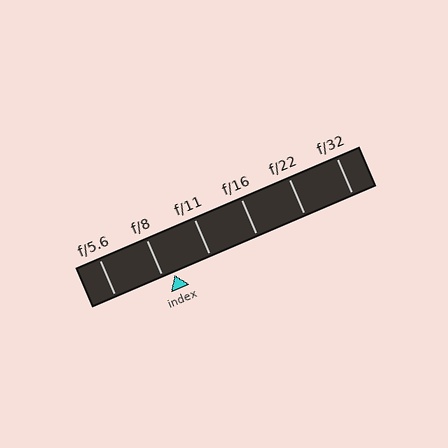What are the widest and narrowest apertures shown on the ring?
The widest aperture shown is f/5.6 and the narrowest is f/32.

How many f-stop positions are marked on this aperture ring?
There are 6 f-stop positions marked.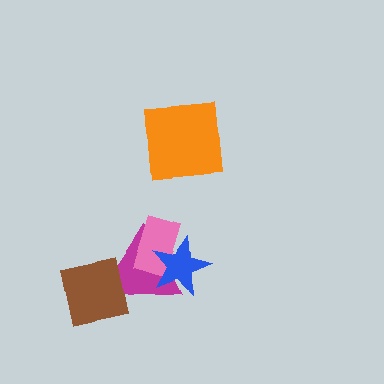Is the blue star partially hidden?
No, no other shape covers it.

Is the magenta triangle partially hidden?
Yes, it is partially covered by another shape.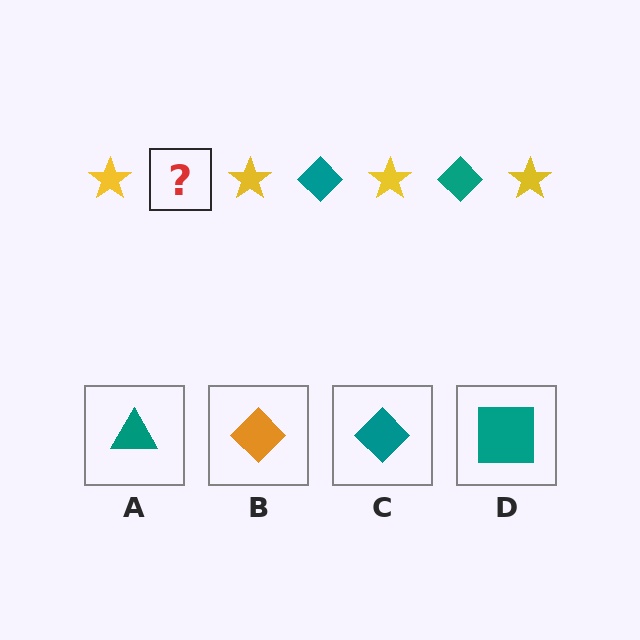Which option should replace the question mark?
Option C.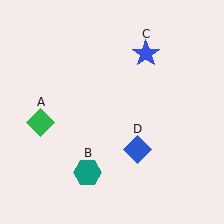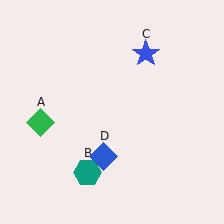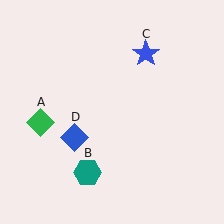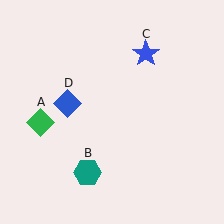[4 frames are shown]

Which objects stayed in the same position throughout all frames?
Green diamond (object A) and teal hexagon (object B) and blue star (object C) remained stationary.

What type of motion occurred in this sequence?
The blue diamond (object D) rotated clockwise around the center of the scene.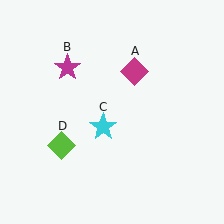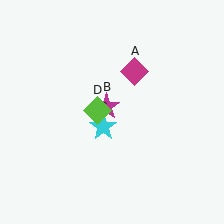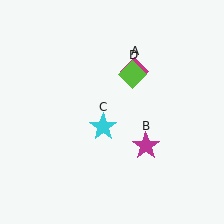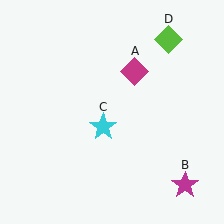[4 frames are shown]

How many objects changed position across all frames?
2 objects changed position: magenta star (object B), lime diamond (object D).